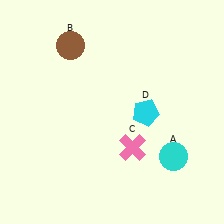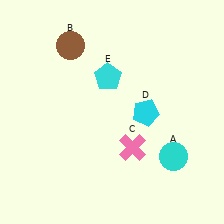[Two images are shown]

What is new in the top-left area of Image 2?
A cyan pentagon (E) was added in the top-left area of Image 2.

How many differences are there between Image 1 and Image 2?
There is 1 difference between the two images.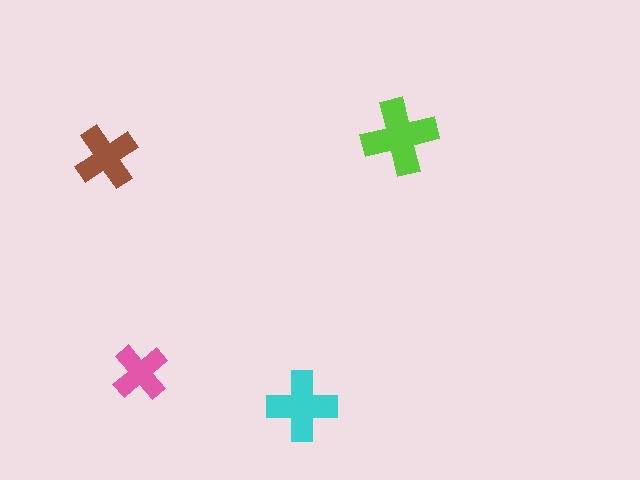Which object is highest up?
The lime cross is topmost.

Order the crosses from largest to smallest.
the lime one, the cyan one, the brown one, the pink one.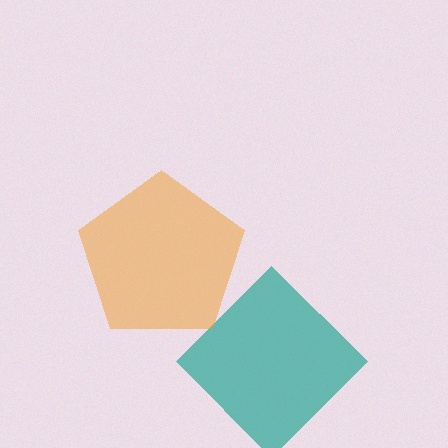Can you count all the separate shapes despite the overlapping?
Yes, there are 2 separate shapes.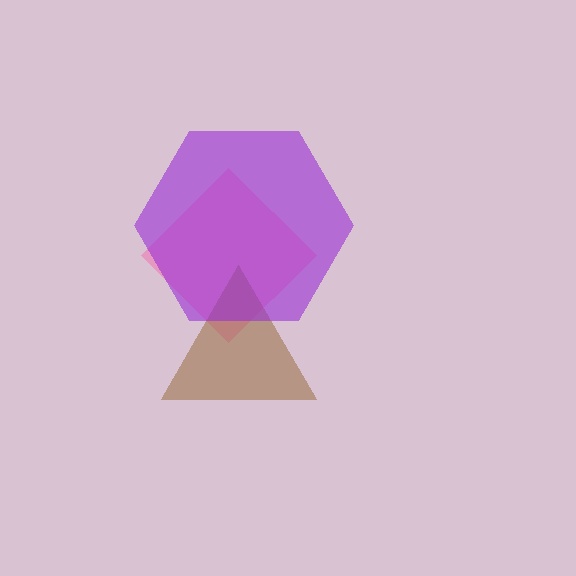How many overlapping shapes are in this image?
There are 3 overlapping shapes in the image.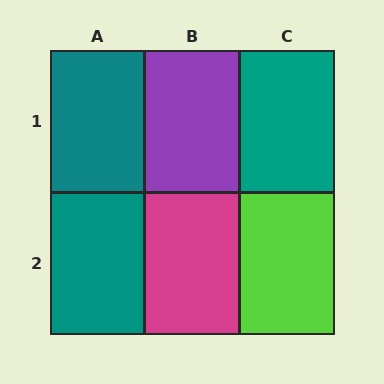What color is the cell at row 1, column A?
Teal.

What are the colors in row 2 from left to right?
Teal, magenta, lime.